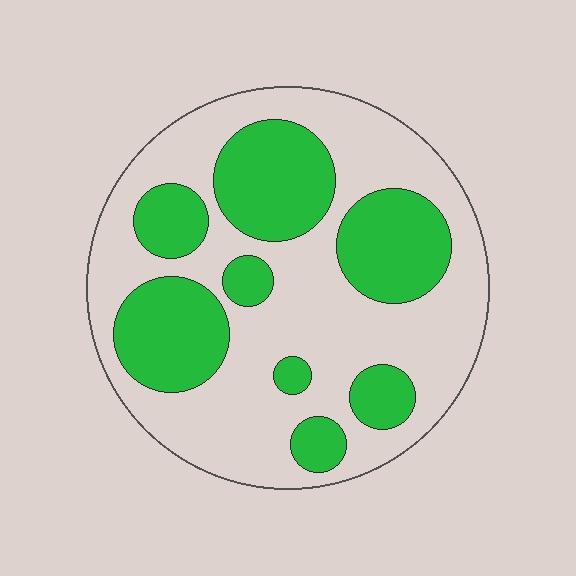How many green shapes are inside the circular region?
8.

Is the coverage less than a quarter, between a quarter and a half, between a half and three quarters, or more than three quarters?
Between a quarter and a half.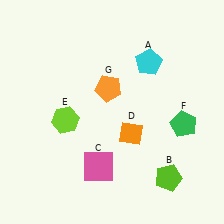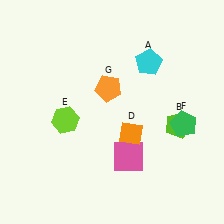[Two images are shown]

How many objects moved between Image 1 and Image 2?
2 objects moved between the two images.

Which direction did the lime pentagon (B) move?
The lime pentagon (B) moved up.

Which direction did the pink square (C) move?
The pink square (C) moved right.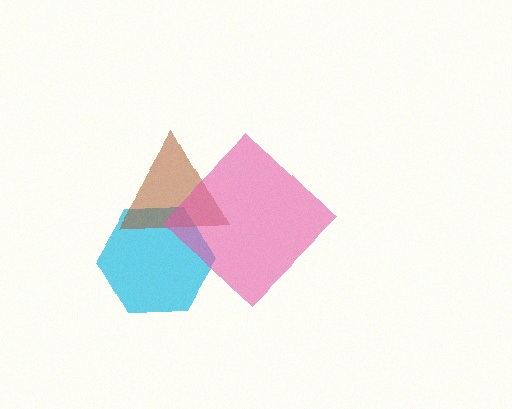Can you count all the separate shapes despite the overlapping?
Yes, there are 3 separate shapes.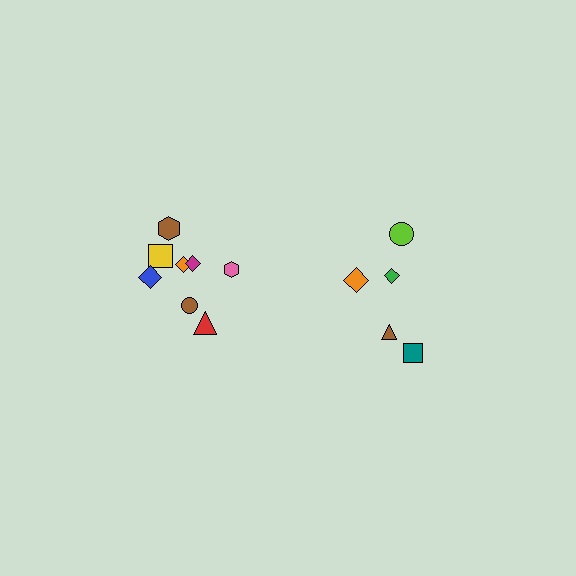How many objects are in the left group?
There are 8 objects.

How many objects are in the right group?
There are 5 objects.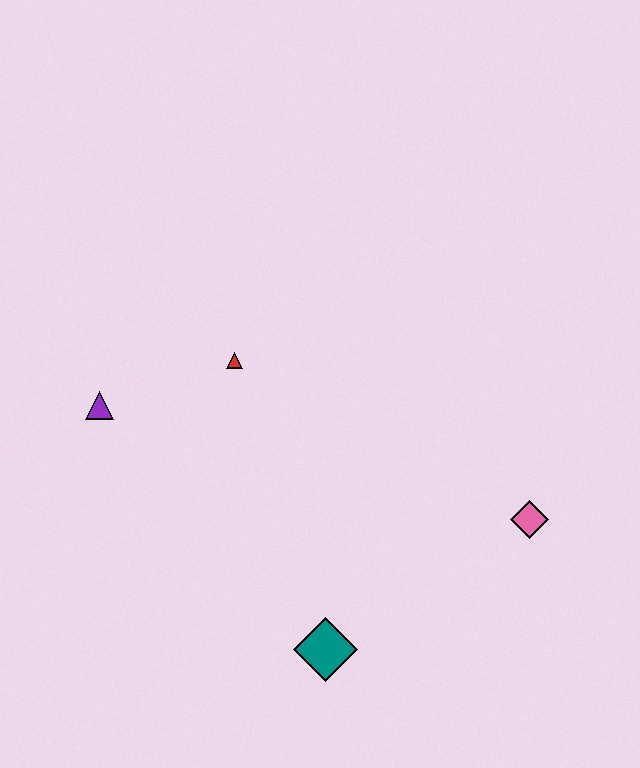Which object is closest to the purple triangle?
The red triangle is closest to the purple triangle.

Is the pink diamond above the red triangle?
No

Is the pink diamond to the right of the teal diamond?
Yes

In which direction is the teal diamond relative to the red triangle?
The teal diamond is below the red triangle.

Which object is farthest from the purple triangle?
The pink diamond is farthest from the purple triangle.